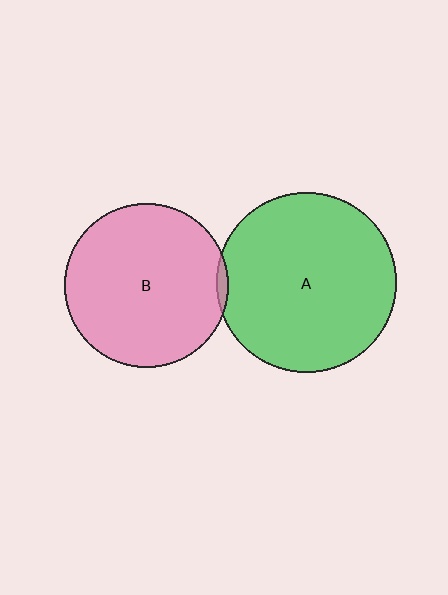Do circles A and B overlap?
Yes.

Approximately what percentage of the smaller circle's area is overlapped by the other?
Approximately 5%.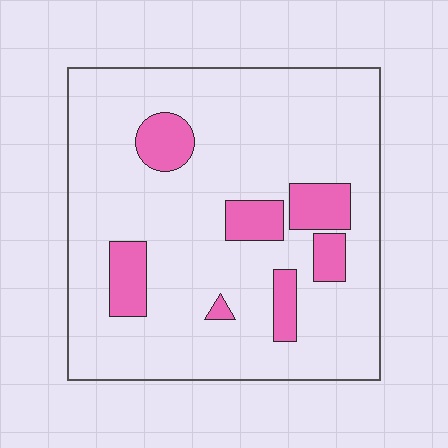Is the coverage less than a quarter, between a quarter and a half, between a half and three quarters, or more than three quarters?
Less than a quarter.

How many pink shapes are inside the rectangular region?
7.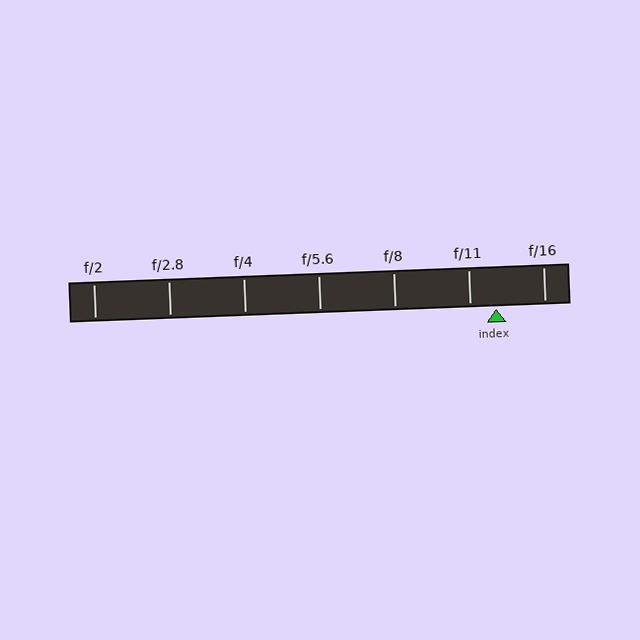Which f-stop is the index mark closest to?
The index mark is closest to f/11.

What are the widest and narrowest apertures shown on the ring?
The widest aperture shown is f/2 and the narrowest is f/16.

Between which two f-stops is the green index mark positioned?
The index mark is between f/11 and f/16.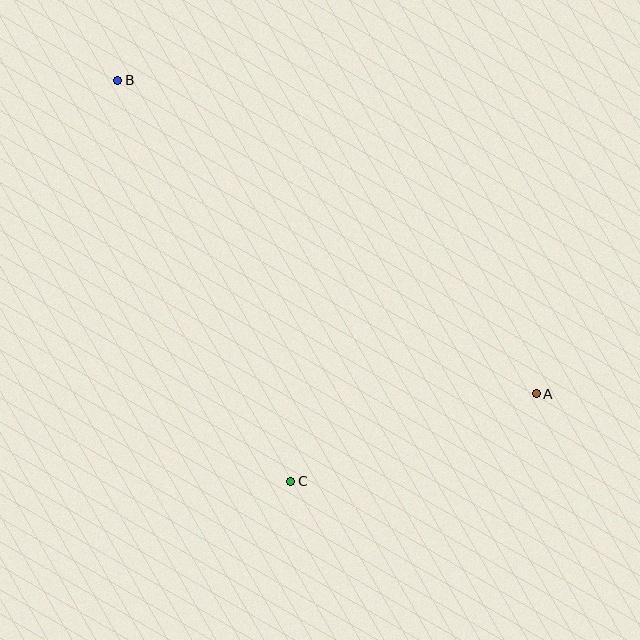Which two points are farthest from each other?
Points A and B are farthest from each other.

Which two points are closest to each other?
Points A and C are closest to each other.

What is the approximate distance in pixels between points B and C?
The distance between B and C is approximately 437 pixels.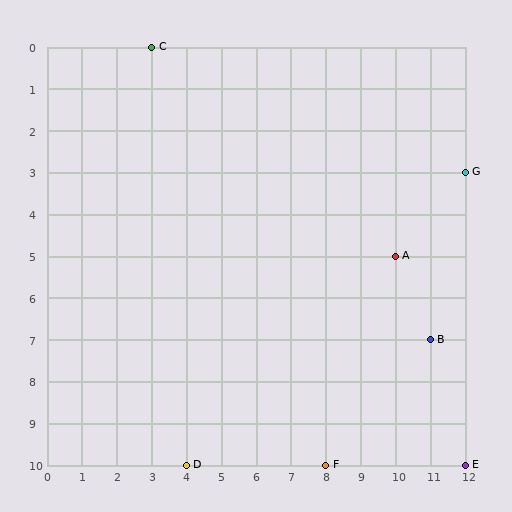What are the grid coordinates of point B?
Point B is at grid coordinates (11, 7).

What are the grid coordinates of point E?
Point E is at grid coordinates (12, 10).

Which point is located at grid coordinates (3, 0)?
Point C is at (3, 0).